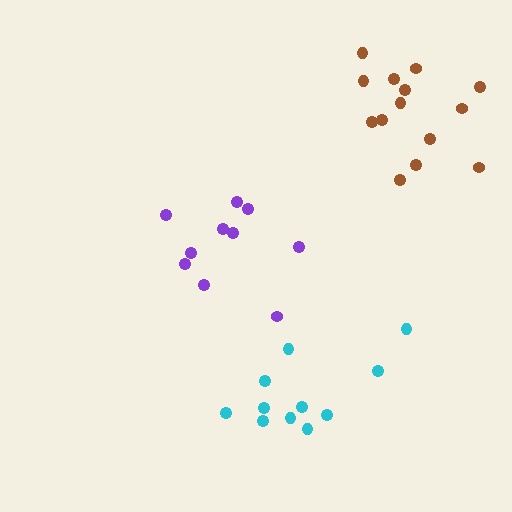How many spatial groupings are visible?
There are 3 spatial groupings.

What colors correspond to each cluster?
The clusters are colored: purple, brown, cyan.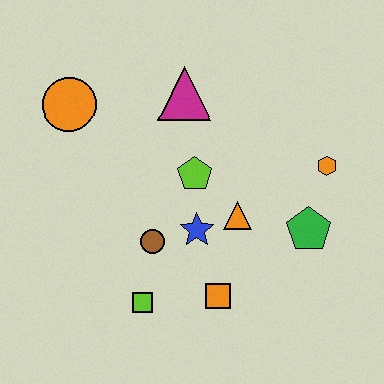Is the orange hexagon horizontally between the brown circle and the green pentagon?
No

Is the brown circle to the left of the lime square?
No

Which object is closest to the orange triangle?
The blue star is closest to the orange triangle.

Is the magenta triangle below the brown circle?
No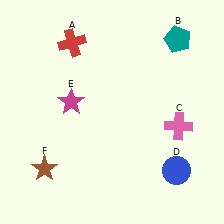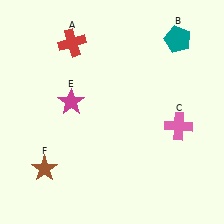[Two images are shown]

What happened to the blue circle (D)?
The blue circle (D) was removed in Image 2. It was in the bottom-right area of Image 1.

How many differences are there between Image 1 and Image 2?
There is 1 difference between the two images.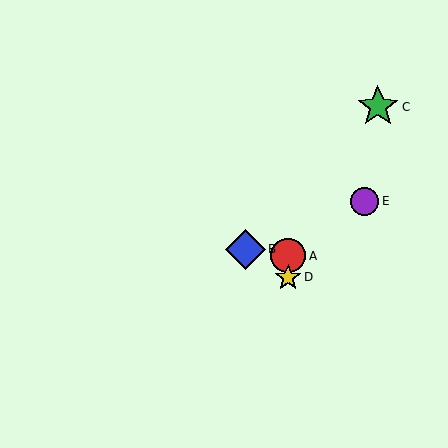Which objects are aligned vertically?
Objects A, D are aligned vertically.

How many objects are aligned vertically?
2 objects (A, D) are aligned vertically.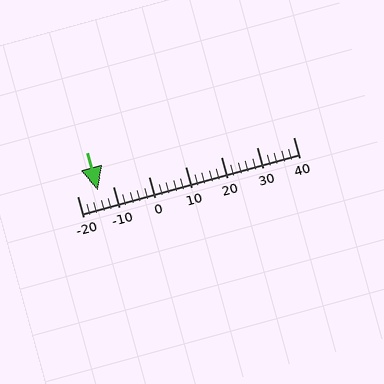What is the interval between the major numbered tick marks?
The major tick marks are spaced 10 units apart.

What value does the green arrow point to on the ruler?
The green arrow points to approximately -14.